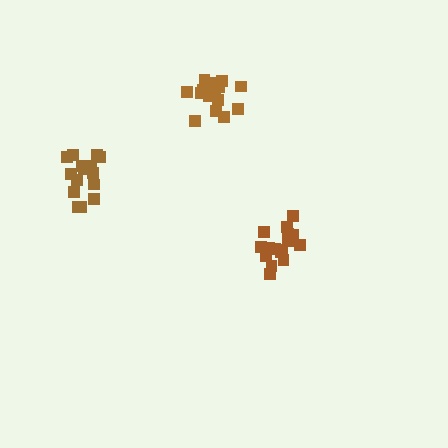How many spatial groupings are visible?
There are 3 spatial groupings.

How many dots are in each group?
Group 1: 16 dots, Group 2: 17 dots, Group 3: 17 dots (50 total).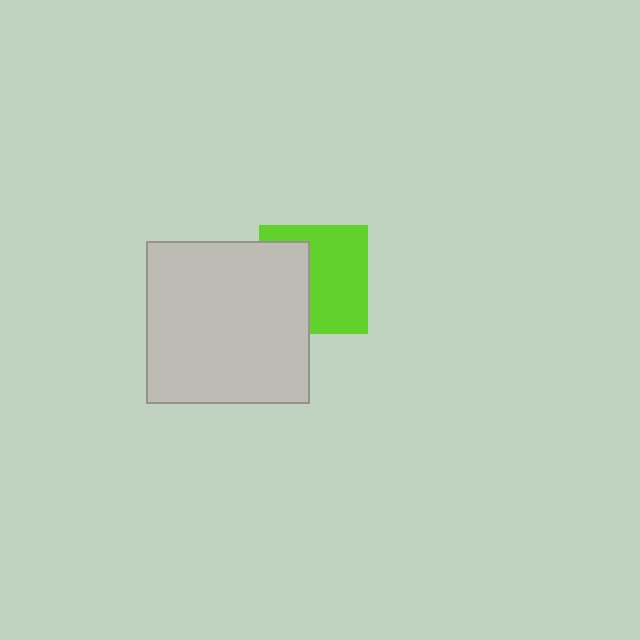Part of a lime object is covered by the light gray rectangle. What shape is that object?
It is a square.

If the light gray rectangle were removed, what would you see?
You would see the complete lime square.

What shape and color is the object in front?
The object in front is a light gray rectangle.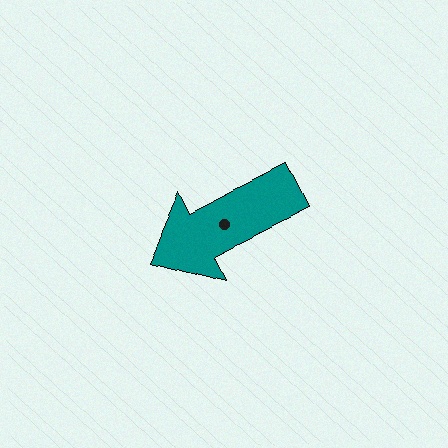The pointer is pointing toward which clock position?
Roughly 8 o'clock.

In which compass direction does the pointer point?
Southwest.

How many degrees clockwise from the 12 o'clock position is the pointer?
Approximately 244 degrees.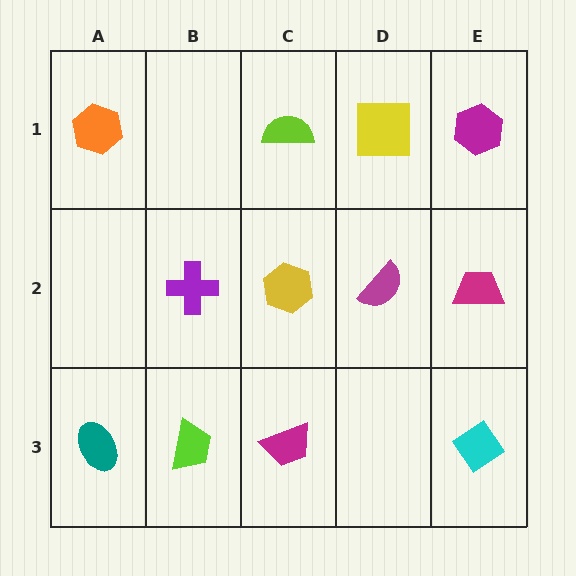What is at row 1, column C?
A lime semicircle.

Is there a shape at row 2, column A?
No, that cell is empty.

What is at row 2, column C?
A yellow hexagon.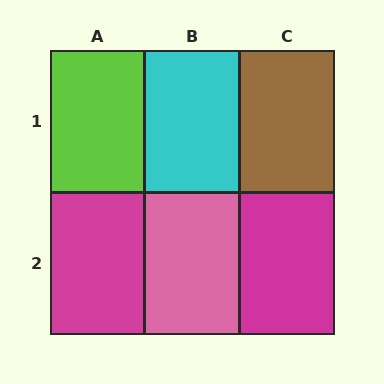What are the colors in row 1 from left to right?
Lime, cyan, brown.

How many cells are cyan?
1 cell is cyan.